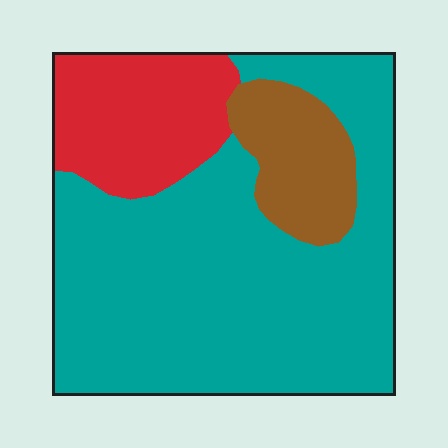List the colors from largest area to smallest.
From largest to smallest: teal, red, brown.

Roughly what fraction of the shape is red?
Red covers 19% of the shape.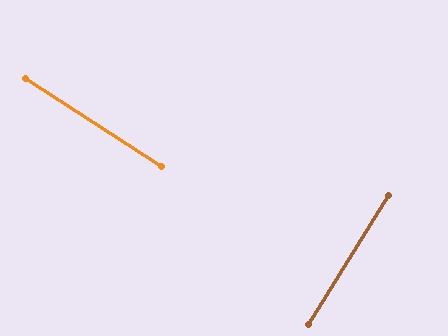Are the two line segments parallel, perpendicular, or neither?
Perpendicular — they meet at approximately 89°.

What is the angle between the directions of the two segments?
Approximately 89 degrees.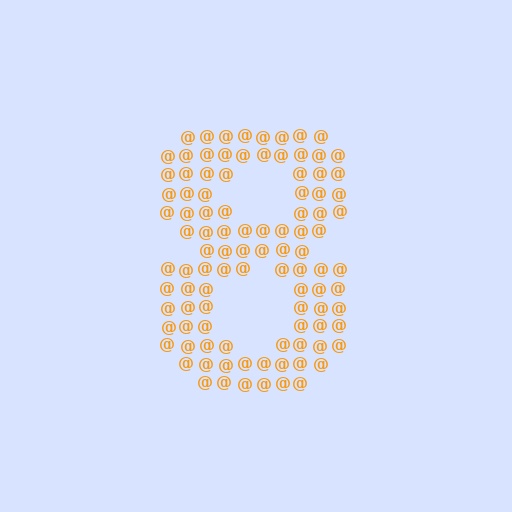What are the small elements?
The small elements are at signs.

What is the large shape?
The large shape is the digit 8.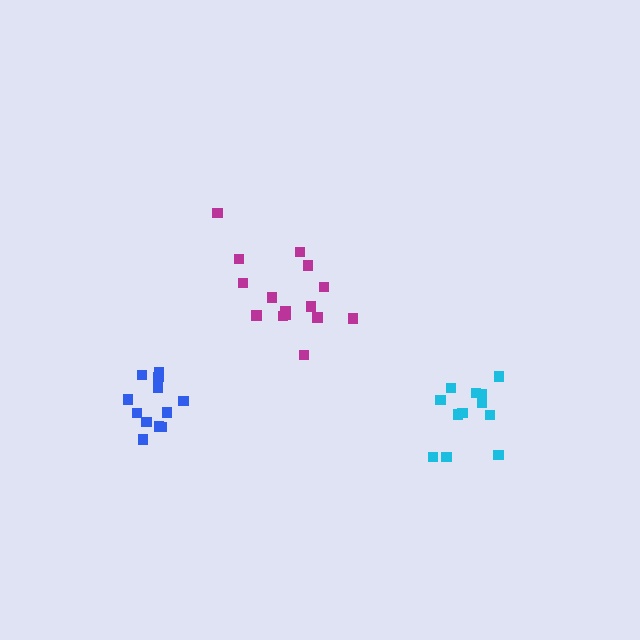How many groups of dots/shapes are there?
There are 3 groups.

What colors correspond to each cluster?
The clusters are colored: magenta, blue, cyan.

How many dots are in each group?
Group 1: 15 dots, Group 2: 12 dots, Group 3: 12 dots (39 total).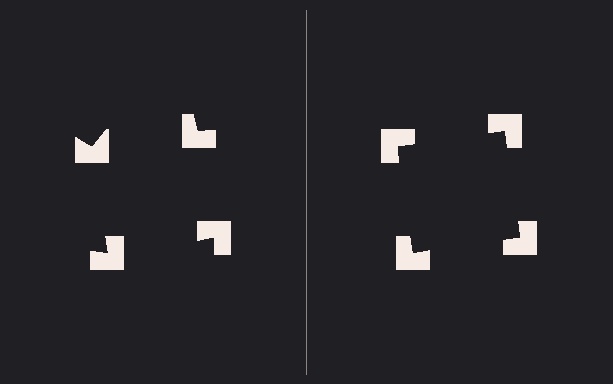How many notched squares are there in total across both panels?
8 — 4 on each side.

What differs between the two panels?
The notched squares are positioned identically on both sides; only the wedge orientations differ. On the right they align to a square; on the left they are misaligned.